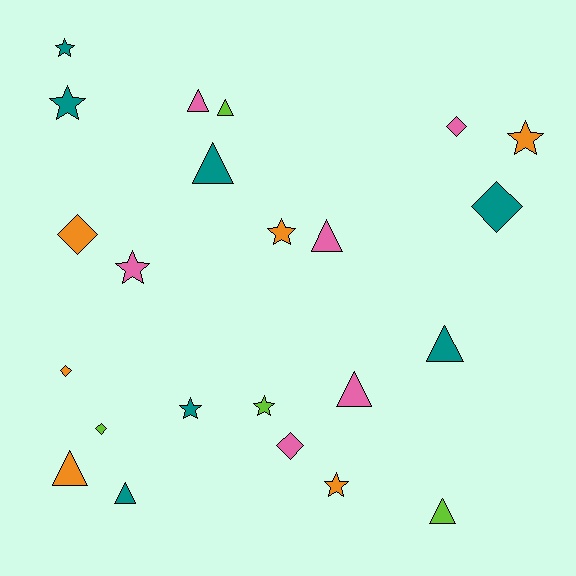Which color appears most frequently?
Teal, with 7 objects.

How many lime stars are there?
There is 1 lime star.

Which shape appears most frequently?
Triangle, with 9 objects.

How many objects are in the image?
There are 23 objects.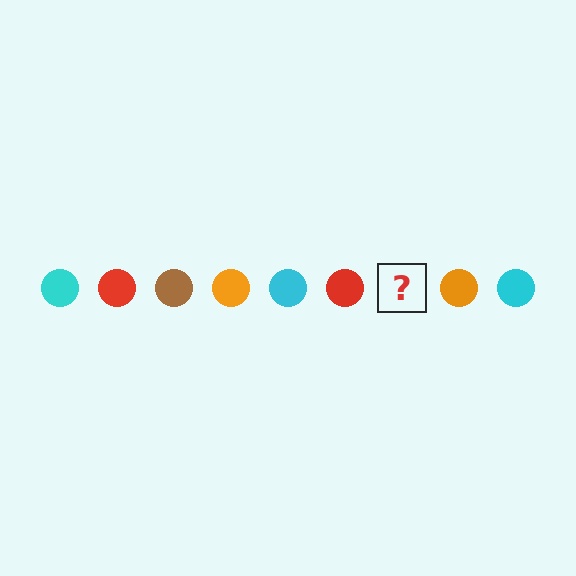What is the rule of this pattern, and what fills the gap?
The rule is that the pattern cycles through cyan, red, brown, orange circles. The gap should be filled with a brown circle.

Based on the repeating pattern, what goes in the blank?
The blank should be a brown circle.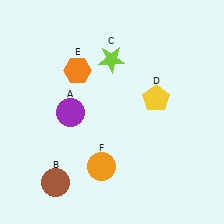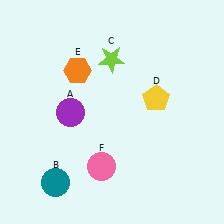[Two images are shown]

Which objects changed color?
B changed from brown to teal. F changed from orange to pink.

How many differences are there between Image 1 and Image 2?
There are 2 differences between the two images.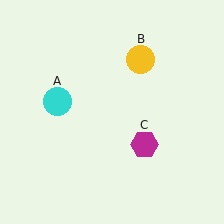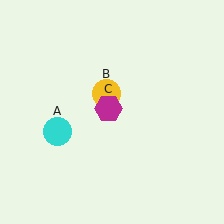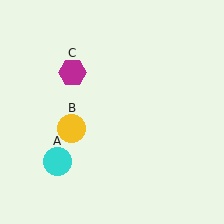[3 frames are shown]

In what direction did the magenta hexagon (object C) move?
The magenta hexagon (object C) moved up and to the left.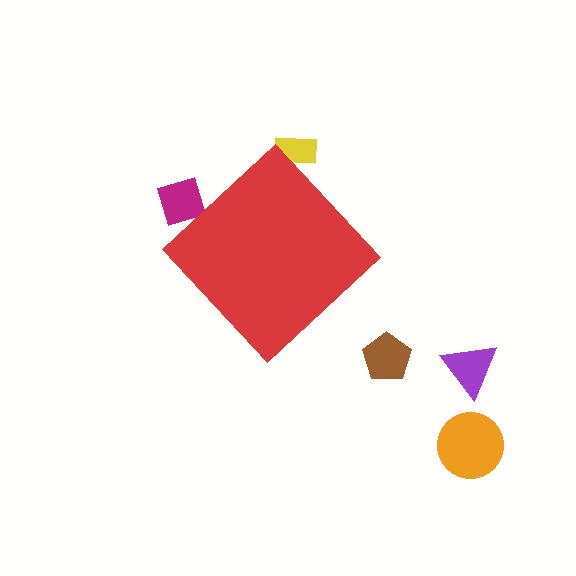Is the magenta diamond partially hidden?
Yes, the magenta diamond is partially hidden behind the red diamond.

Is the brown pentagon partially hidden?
No, the brown pentagon is fully visible.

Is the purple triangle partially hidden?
No, the purple triangle is fully visible.